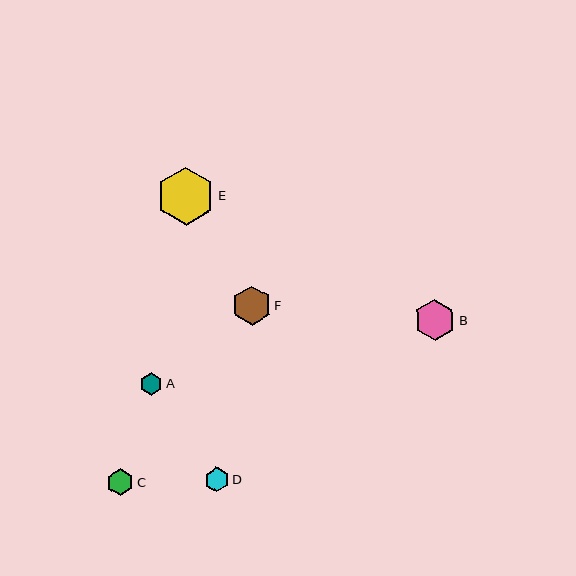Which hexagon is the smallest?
Hexagon A is the smallest with a size of approximately 23 pixels.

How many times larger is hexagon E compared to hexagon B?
Hexagon E is approximately 1.4 times the size of hexagon B.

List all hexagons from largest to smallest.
From largest to smallest: E, B, F, C, D, A.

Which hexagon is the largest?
Hexagon E is the largest with a size of approximately 58 pixels.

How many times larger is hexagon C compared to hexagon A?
Hexagon C is approximately 1.2 times the size of hexagon A.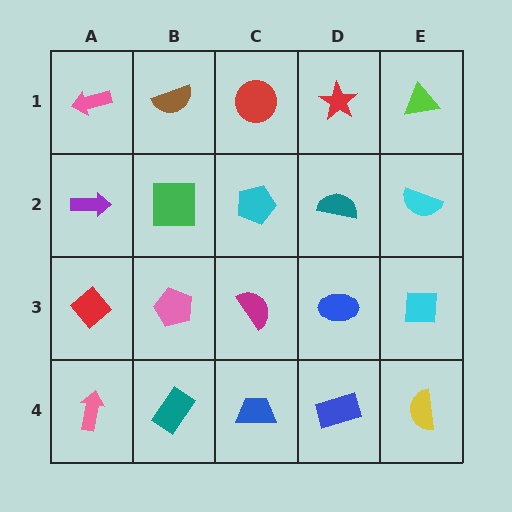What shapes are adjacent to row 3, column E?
A cyan semicircle (row 2, column E), a yellow semicircle (row 4, column E), a blue ellipse (row 3, column D).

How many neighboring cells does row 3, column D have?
4.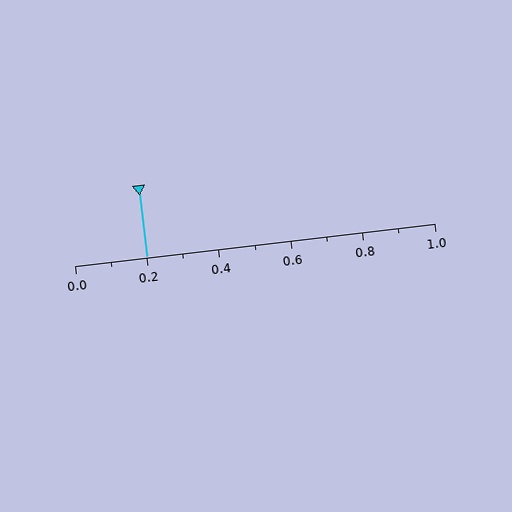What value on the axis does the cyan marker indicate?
The marker indicates approximately 0.2.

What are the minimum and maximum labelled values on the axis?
The axis runs from 0.0 to 1.0.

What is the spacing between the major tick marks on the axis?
The major ticks are spaced 0.2 apart.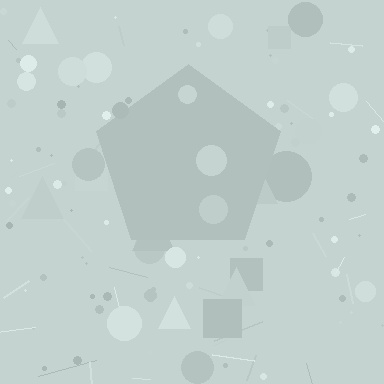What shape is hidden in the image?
A pentagon is hidden in the image.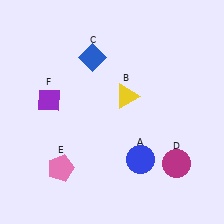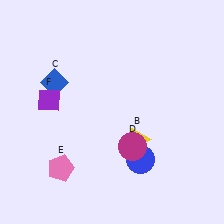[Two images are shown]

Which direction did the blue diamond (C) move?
The blue diamond (C) moved left.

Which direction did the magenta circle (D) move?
The magenta circle (D) moved left.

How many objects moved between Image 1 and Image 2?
3 objects moved between the two images.